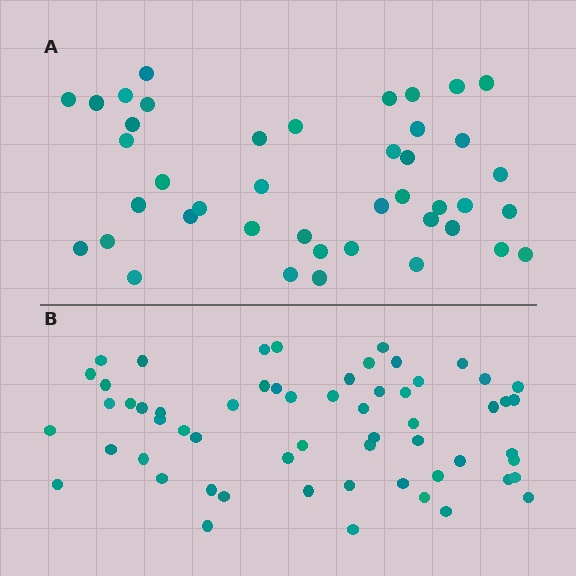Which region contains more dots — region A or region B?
Region B (the bottom region) has more dots.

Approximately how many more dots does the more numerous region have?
Region B has approximately 15 more dots than region A.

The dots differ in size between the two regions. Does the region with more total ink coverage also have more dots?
No. Region A has more total ink coverage because its dots are larger, but region B actually contains more individual dots. Total area can be misleading — the number of items is what matters here.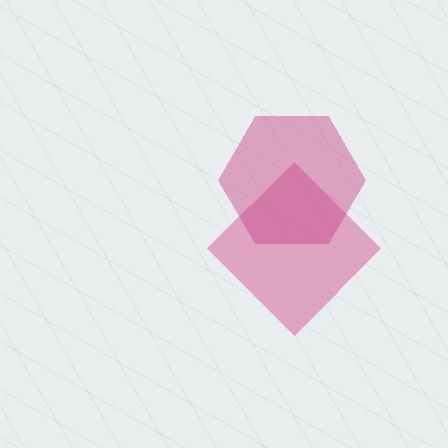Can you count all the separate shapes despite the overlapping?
Yes, there are 2 separate shapes.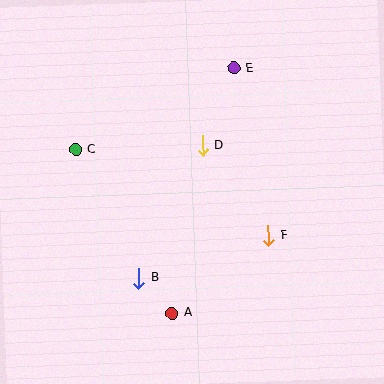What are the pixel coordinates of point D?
Point D is at (203, 146).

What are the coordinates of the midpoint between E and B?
The midpoint between E and B is at (186, 173).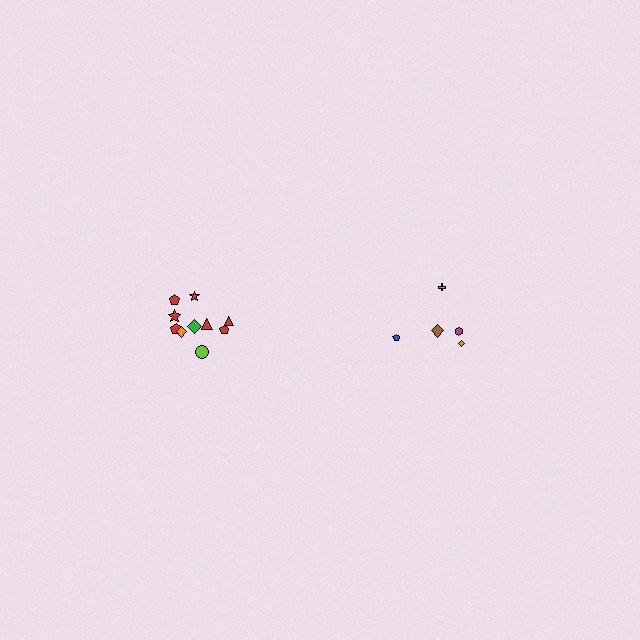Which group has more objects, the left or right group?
The left group.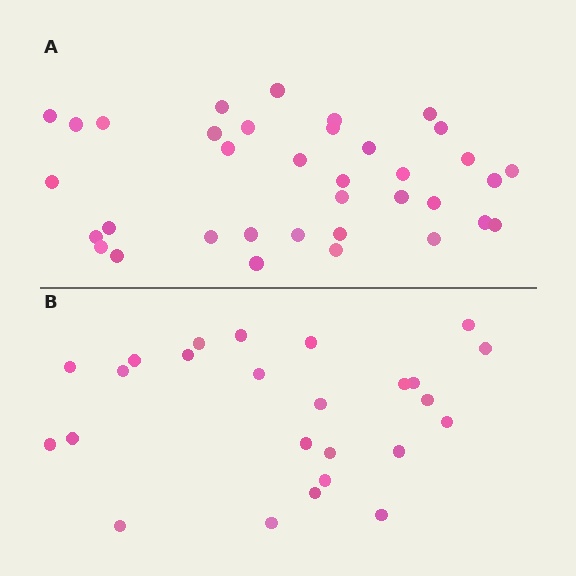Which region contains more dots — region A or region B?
Region A (the top region) has more dots.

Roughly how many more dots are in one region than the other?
Region A has roughly 12 or so more dots than region B.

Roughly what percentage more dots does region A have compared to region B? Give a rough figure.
About 45% more.